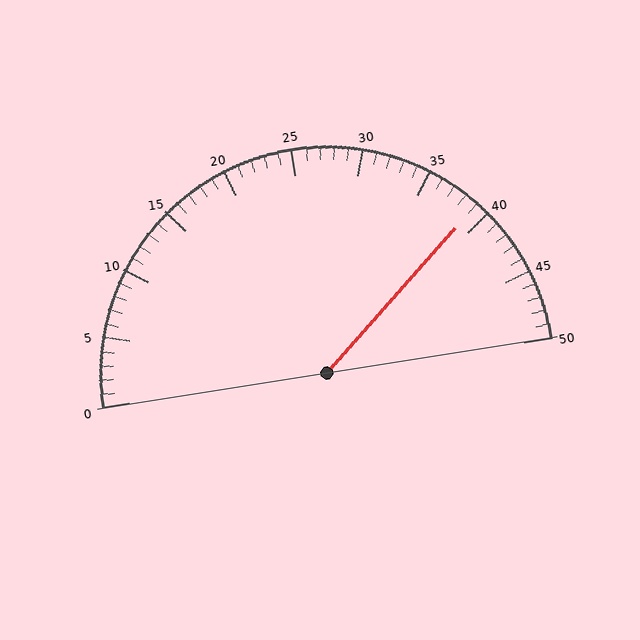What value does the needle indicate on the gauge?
The needle indicates approximately 39.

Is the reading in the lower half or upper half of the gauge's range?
The reading is in the upper half of the range (0 to 50).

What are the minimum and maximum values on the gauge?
The gauge ranges from 0 to 50.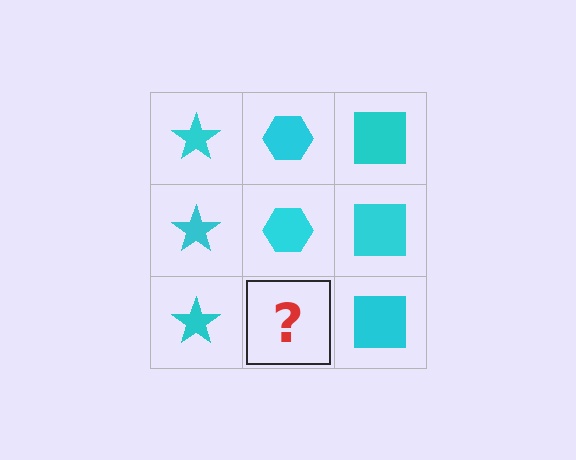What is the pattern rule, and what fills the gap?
The rule is that each column has a consistent shape. The gap should be filled with a cyan hexagon.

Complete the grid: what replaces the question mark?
The question mark should be replaced with a cyan hexagon.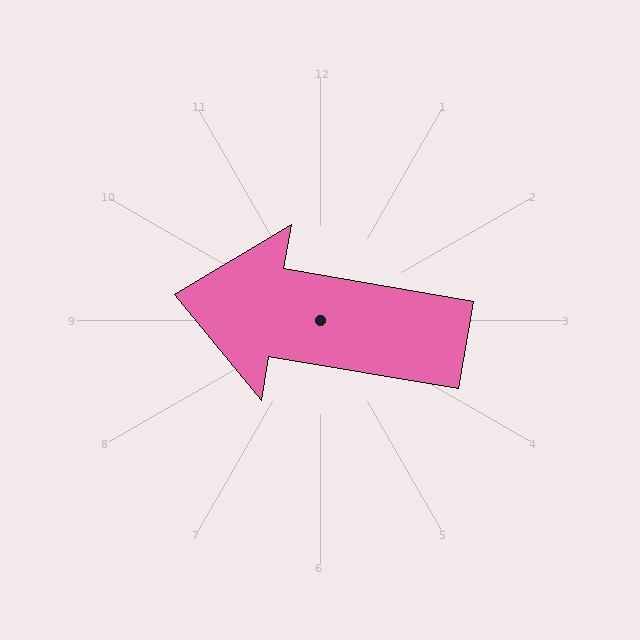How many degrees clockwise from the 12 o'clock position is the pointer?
Approximately 280 degrees.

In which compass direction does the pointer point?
West.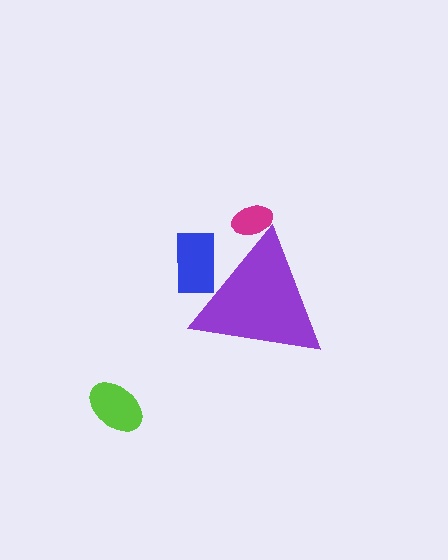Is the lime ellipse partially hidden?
No, the lime ellipse is fully visible.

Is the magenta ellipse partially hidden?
Yes, the magenta ellipse is partially hidden behind the purple triangle.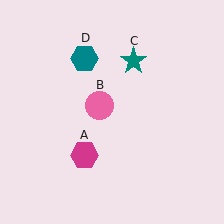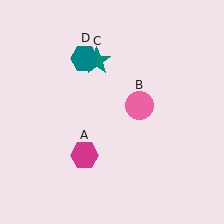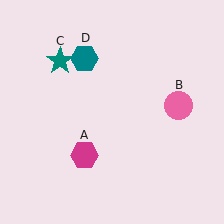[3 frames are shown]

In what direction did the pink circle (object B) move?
The pink circle (object B) moved right.